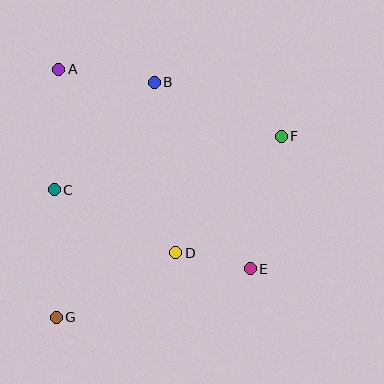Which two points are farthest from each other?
Points F and G are farthest from each other.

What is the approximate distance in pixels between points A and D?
The distance between A and D is approximately 217 pixels.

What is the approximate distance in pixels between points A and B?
The distance between A and B is approximately 97 pixels.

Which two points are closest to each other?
Points D and E are closest to each other.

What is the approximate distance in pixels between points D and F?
The distance between D and F is approximately 157 pixels.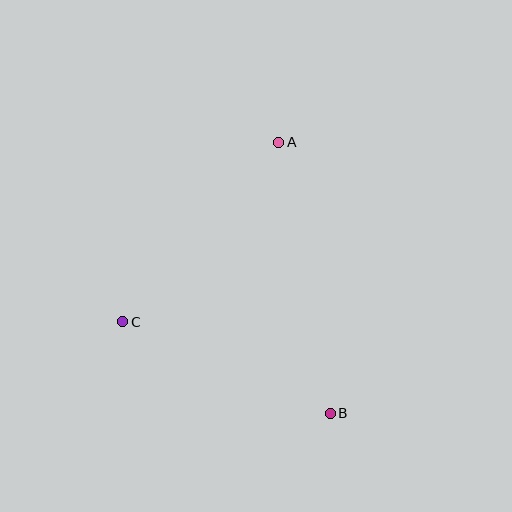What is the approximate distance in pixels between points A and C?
The distance between A and C is approximately 238 pixels.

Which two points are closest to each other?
Points B and C are closest to each other.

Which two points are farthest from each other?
Points A and B are farthest from each other.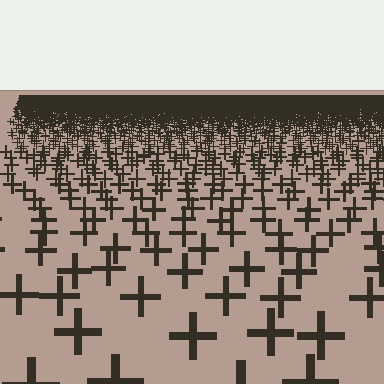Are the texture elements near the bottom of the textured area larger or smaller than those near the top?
Larger. Near the bottom, elements are closer to the viewer and appear at a bigger on-screen size.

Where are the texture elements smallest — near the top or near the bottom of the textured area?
Near the top.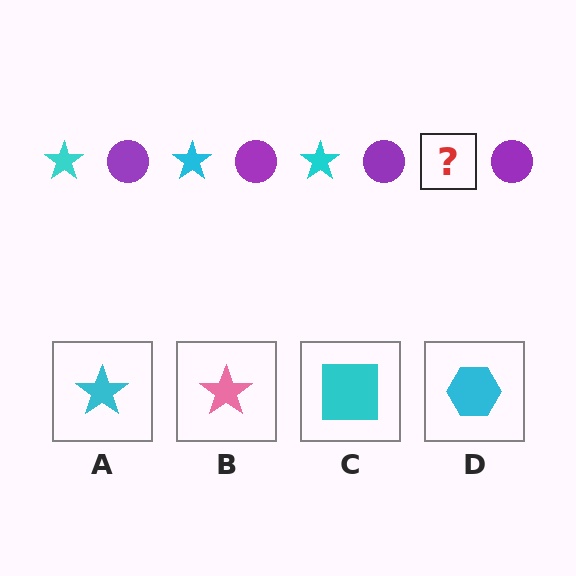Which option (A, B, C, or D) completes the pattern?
A.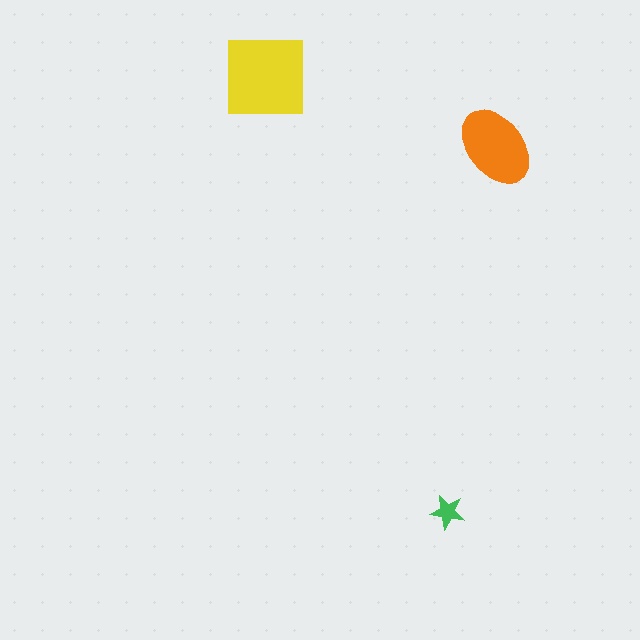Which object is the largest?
The yellow square.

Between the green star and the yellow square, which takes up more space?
The yellow square.